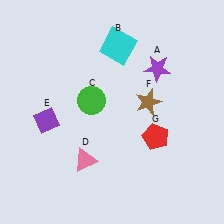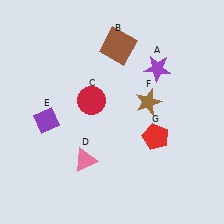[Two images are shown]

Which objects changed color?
B changed from cyan to brown. C changed from green to red.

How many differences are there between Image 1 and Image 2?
There are 2 differences between the two images.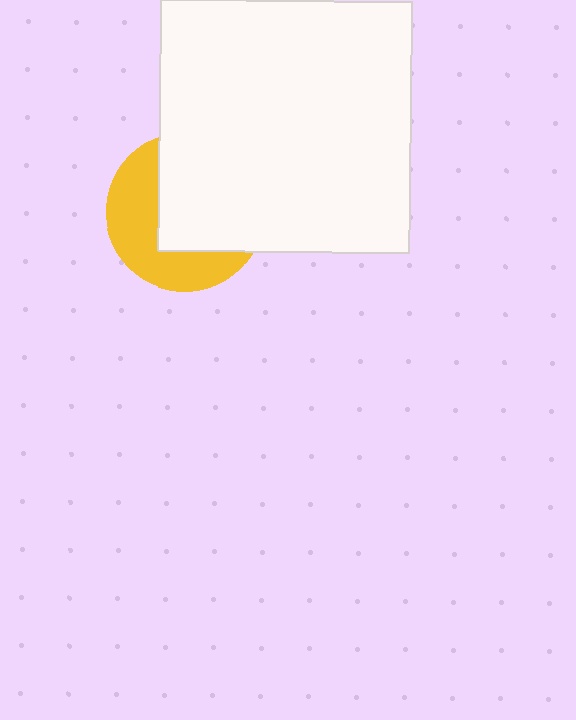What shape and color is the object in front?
The object in front is a white square.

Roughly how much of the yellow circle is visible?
A small part of it is visible (roughly 43%).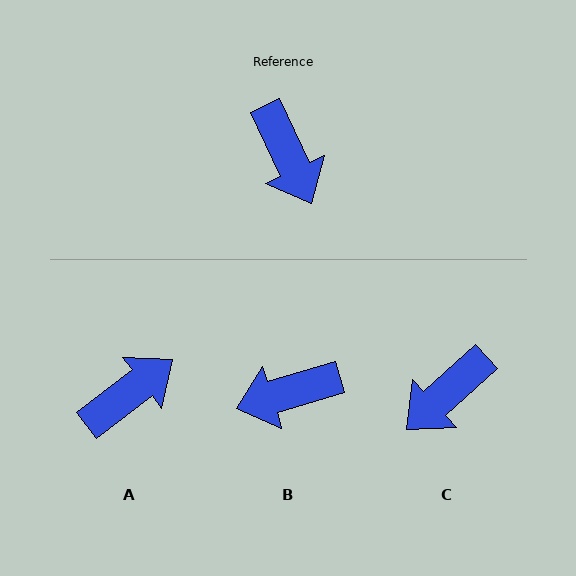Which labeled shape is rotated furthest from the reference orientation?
A, about 102 degrees away.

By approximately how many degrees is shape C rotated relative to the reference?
Approximately 73 degrees clockwise.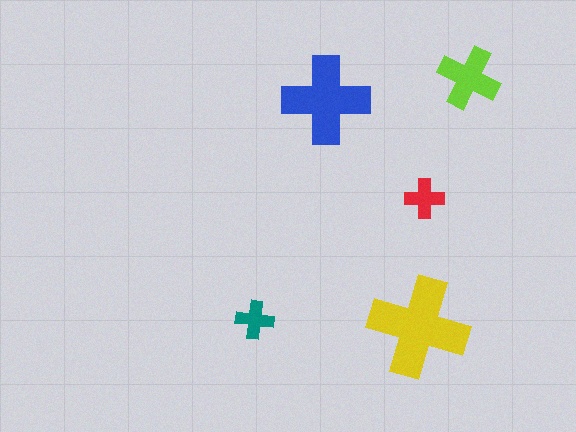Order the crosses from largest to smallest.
the yellow one, the blue one, the lime one, the red one, the teal one.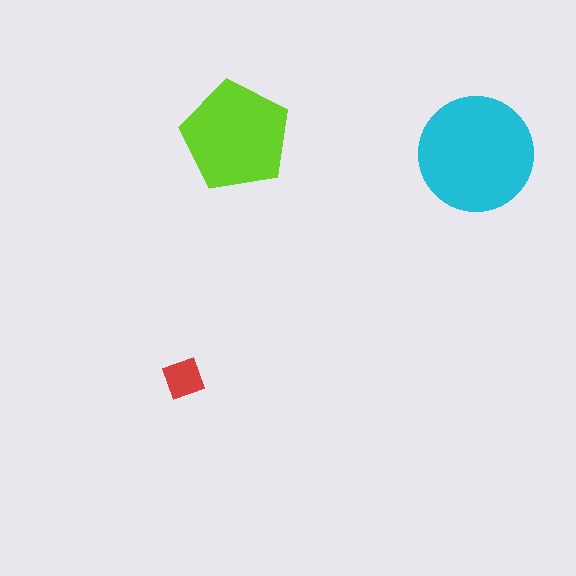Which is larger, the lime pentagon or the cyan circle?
The cyan circle.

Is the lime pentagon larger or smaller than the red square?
Larger.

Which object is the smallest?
The red square.